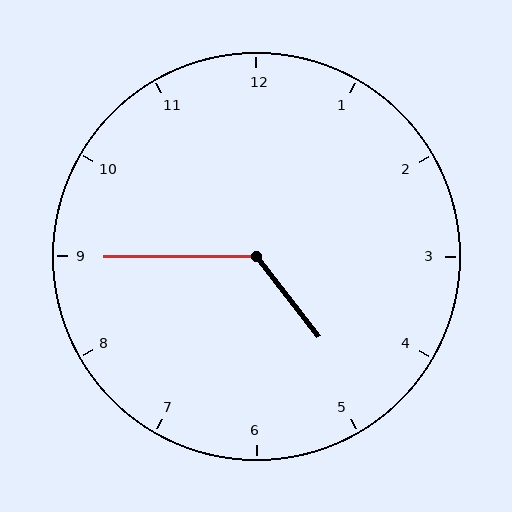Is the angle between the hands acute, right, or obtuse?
It is obtuse.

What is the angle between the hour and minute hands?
Approximately 128 degrees.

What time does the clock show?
4:45.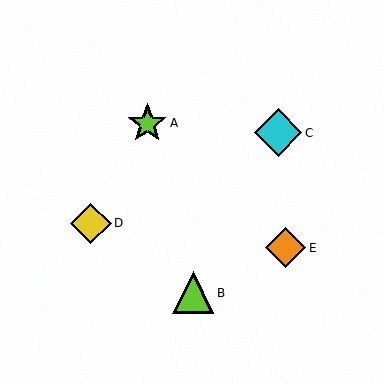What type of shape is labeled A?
Shape A is a lime star.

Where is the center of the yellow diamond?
The center of the yellow diamond is at (91, 223).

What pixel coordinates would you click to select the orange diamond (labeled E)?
Click at (286, 248) to select the orange diamond E.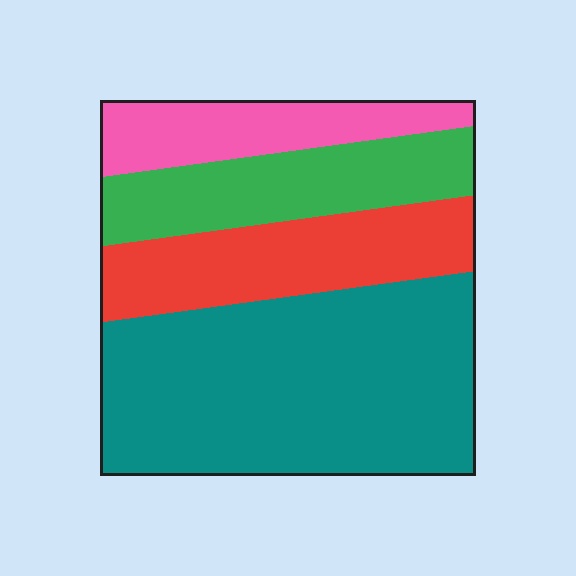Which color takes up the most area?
Teal, at roughly 50%.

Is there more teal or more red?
Teal.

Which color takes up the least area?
Pink, at roughly 15%.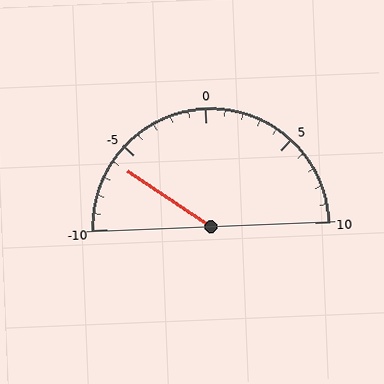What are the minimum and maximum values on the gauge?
The gauge ranges from -10 to 10.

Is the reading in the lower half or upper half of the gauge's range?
The reading is in the lower half of the range (-10 to 10).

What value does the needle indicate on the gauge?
The needle indicates approximately -6.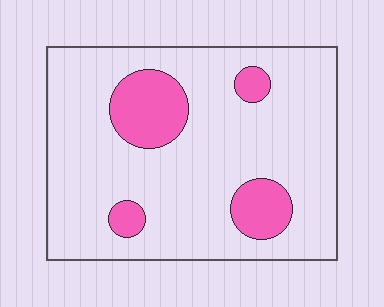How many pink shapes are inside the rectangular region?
4.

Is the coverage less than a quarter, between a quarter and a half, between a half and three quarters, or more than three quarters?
Less than a quarter.